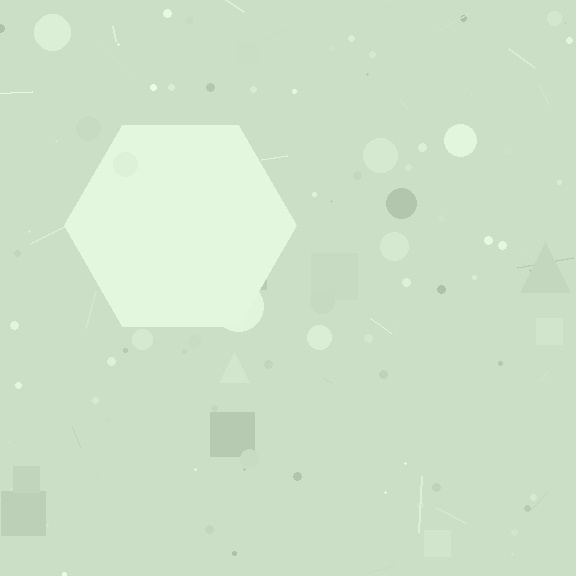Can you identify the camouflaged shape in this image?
The camouflaged shape is a hexagon.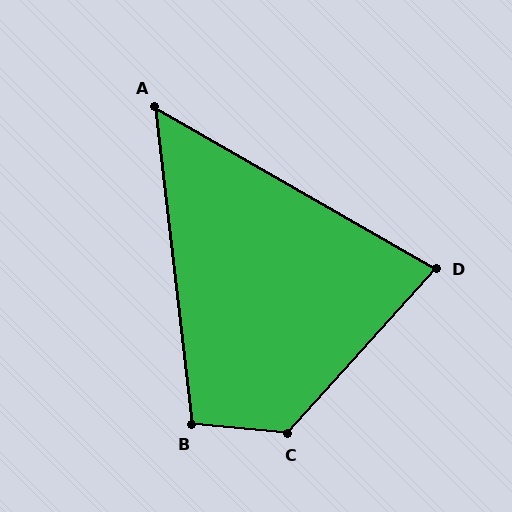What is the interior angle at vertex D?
Approximately 78 degrees (acute).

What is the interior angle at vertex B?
Approximately 102 degrees (obtuse).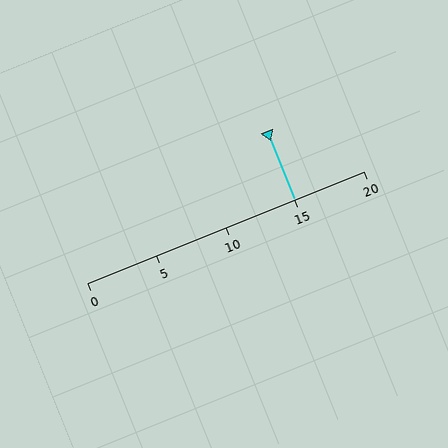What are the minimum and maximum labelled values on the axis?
The axis runs from 0 to 20.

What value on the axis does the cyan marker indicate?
The marker indicates approximately 15.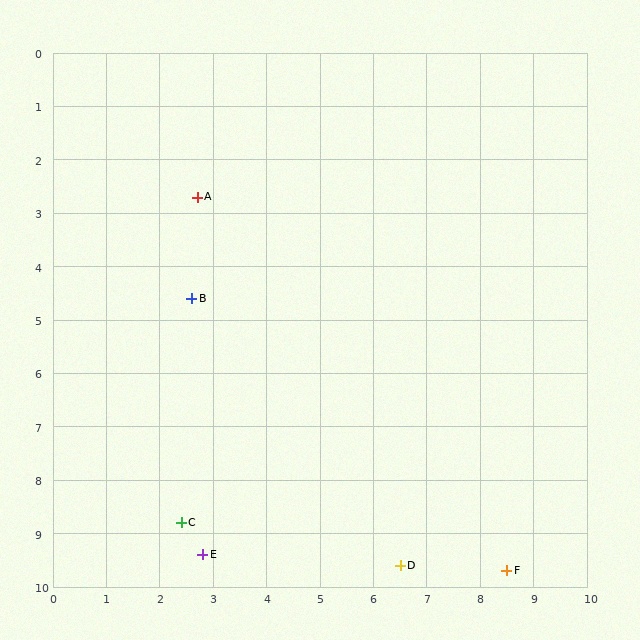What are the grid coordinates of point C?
Point C is at approximately (2.4, 8.8).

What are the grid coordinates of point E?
Point E is at approximately (2.8, 9.4).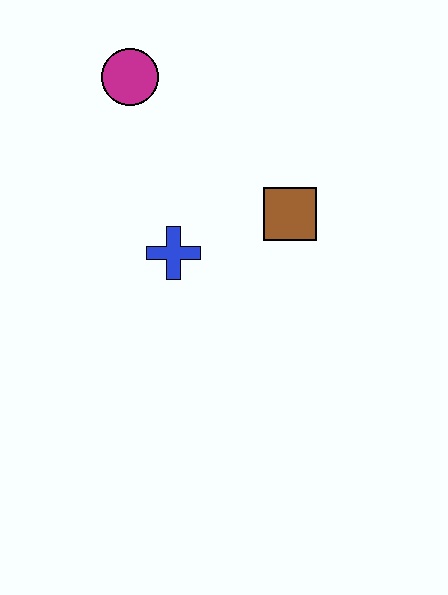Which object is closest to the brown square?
The blue cross is closest to the brown square.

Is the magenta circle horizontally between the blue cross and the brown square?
No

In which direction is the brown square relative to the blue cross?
The brown square is to the right of the blue cross.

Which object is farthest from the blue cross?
The magenta circle is farthest from the blue cross.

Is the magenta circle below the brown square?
No